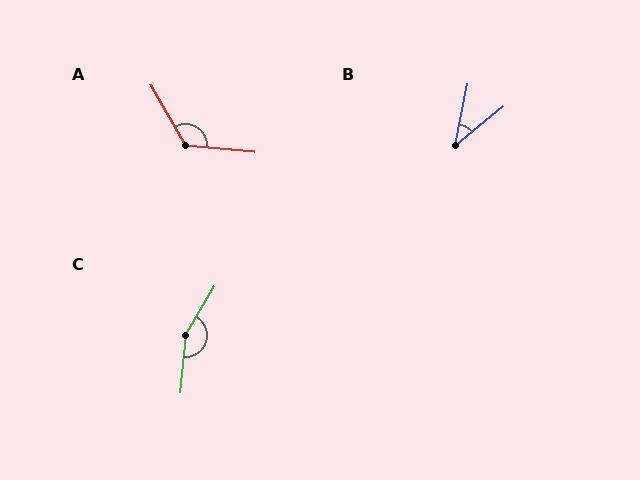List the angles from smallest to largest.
B (39°), A (125°), C (154°).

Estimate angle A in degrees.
Approximately 125 degrees.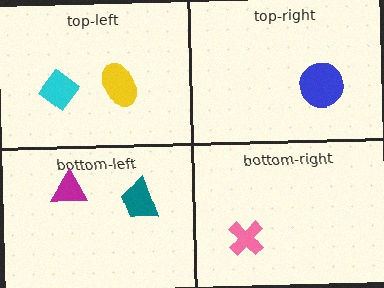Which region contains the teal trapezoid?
The bottom-left region.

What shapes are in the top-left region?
The cyan diamond, the yellow ellipse.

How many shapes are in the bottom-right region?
1.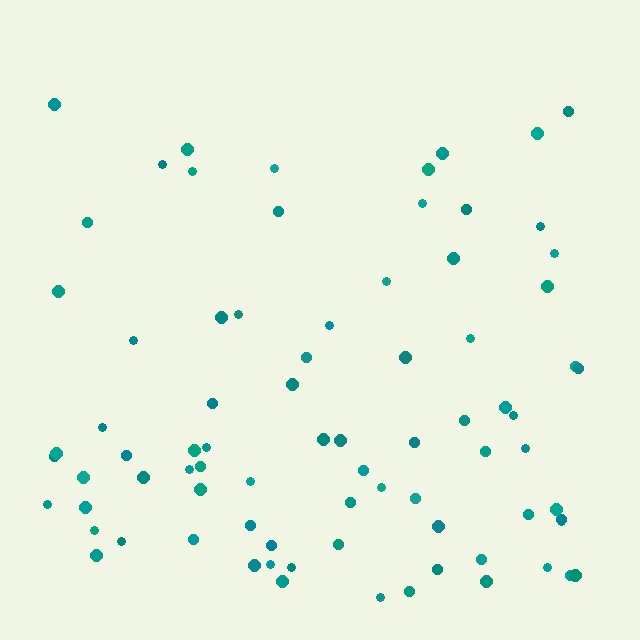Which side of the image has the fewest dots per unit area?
The top.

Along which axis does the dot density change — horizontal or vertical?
Vertical.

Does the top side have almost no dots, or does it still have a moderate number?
Still a moderate number, just noticeably fewer than the bottom.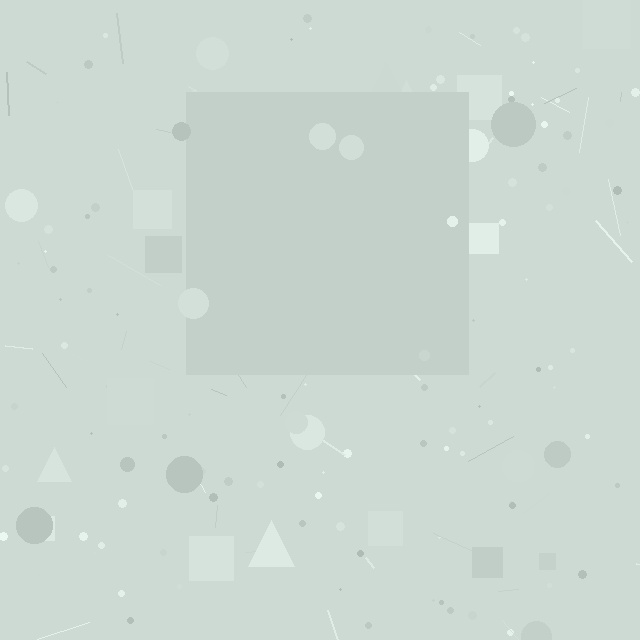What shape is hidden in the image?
A square is hidden in the image.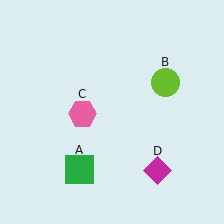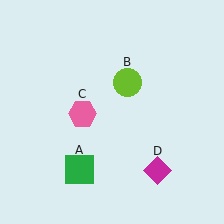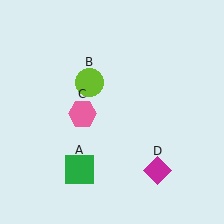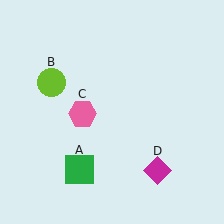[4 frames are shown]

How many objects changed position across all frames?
1 object changed position: lime circle (object B).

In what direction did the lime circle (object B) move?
The lime circle (object B) moved left.